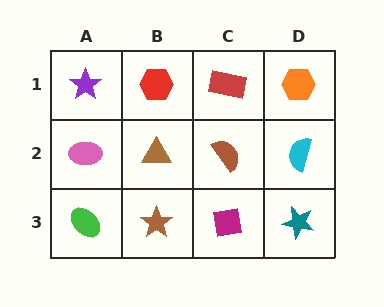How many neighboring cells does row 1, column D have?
2.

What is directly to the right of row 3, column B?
A magenta square.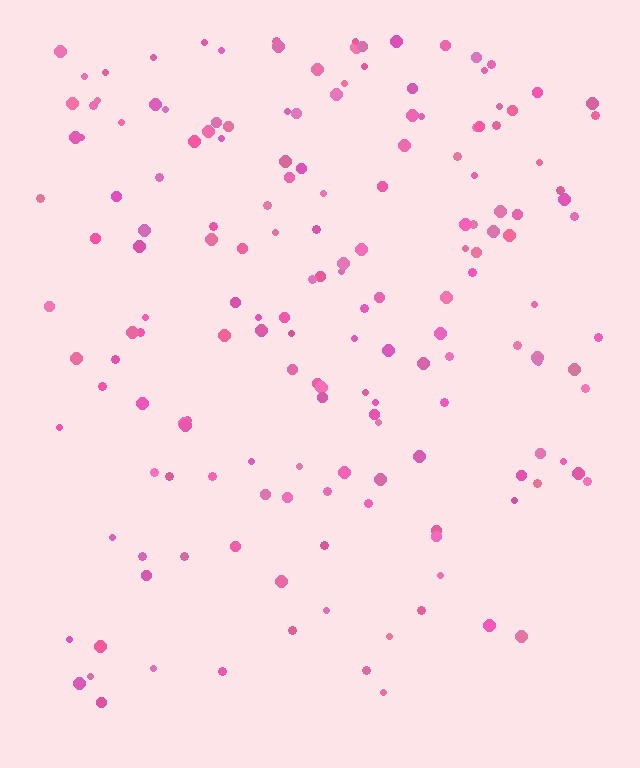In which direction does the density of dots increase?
From bottom to top, with the top side densest.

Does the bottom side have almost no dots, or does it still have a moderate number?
Still a moderate number, just noticeably fewer than the top.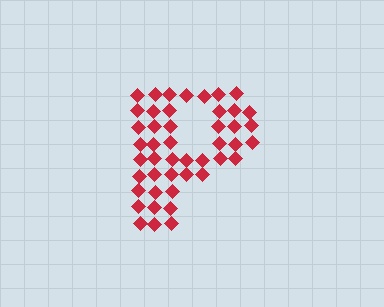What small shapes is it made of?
It is made of small diamonds.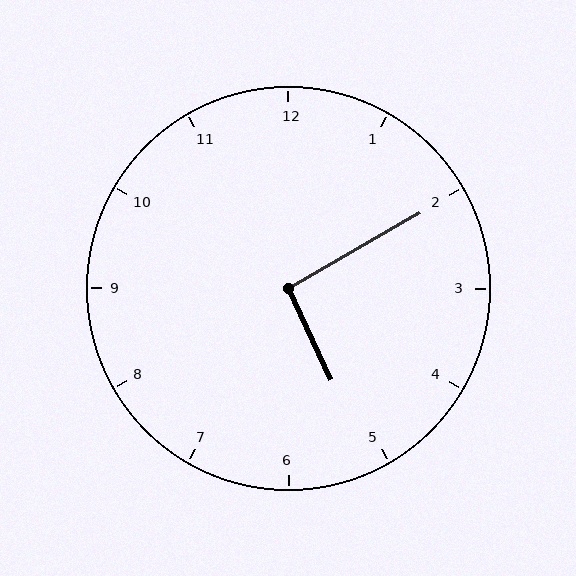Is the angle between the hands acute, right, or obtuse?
It is right.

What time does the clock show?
5:10.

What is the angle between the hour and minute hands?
Approximately 95 degrees.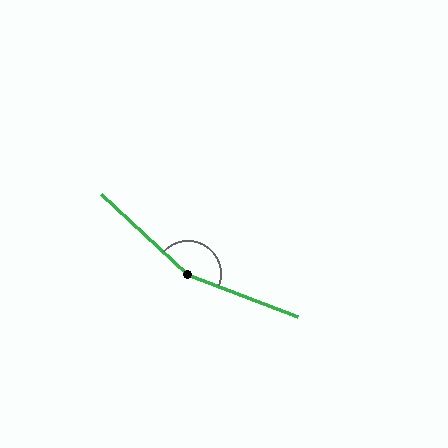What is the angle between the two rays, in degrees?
Approximately 158 degrees.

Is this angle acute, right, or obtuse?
It is obtuse.